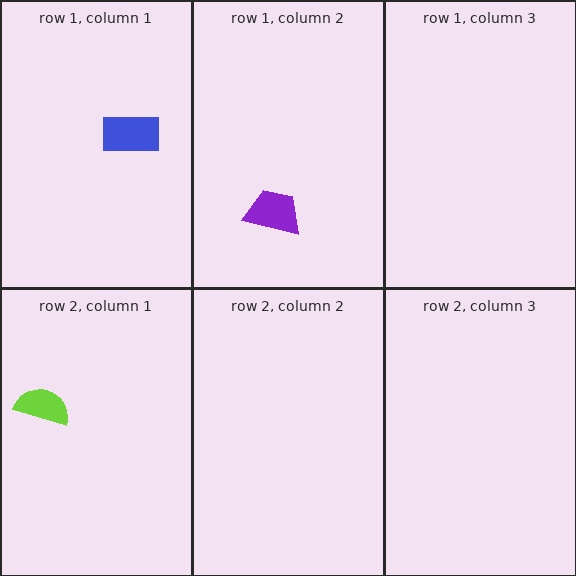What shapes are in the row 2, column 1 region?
The lime semicircle.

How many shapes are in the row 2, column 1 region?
1.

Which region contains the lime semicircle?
The row 2, column 1 region.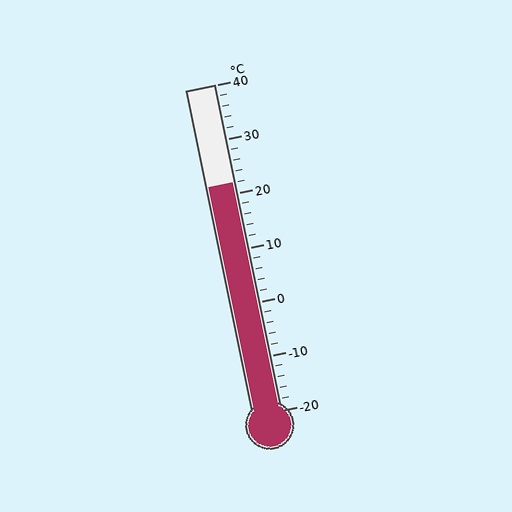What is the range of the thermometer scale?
The thermometer scale ranges from -20°C to 40°C.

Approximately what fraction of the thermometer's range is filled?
The thermometer is filled to approximately 70% of its range.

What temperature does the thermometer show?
The thermometer shows approximately 22°C.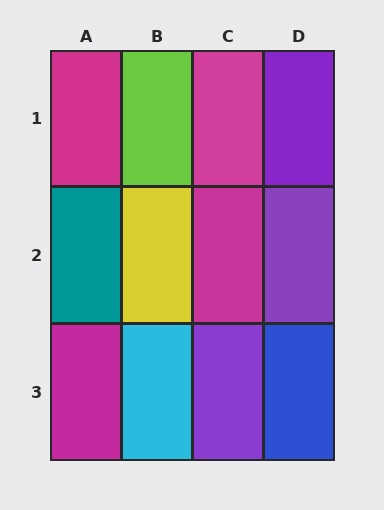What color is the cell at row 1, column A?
Magenta.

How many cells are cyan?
1 cell is cyan.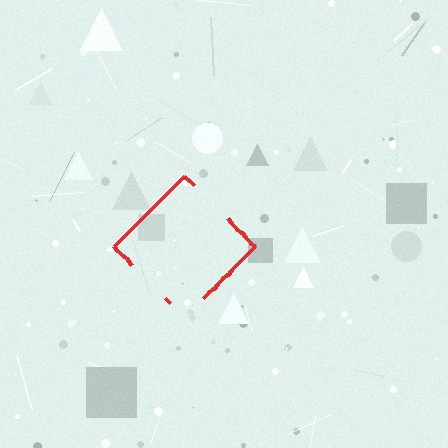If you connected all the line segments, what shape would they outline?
They would outline a diamond.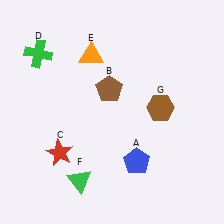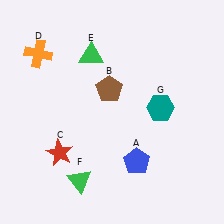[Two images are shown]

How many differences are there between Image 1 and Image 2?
There are 3 differences between the two images.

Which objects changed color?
D changed from green to orange. E changed from orange to green. G changed from brown to teal.